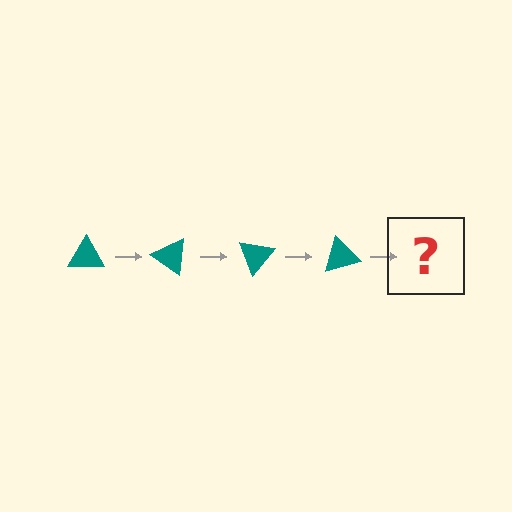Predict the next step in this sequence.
The next step is a teal triangle rotated 140 degrees.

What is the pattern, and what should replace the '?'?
The pattern is that the triangle rotates 35 degrees each step. The '?' should be a teal triangle rotated 140 degrees.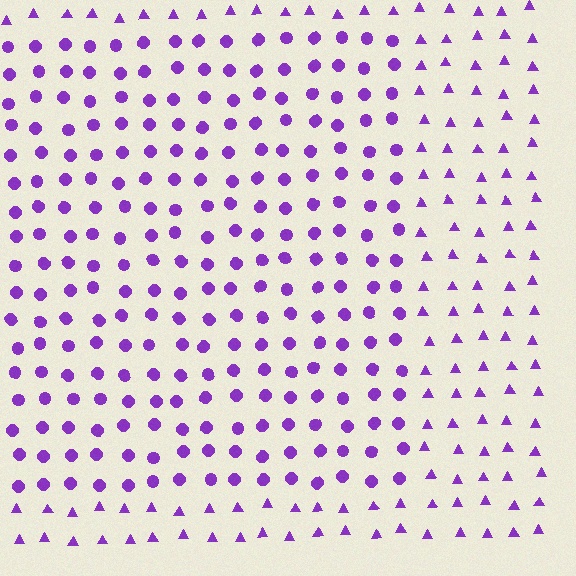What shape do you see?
I see a rectangle.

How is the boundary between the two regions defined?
The boundary is defined by a change in element shape: circles inside vs. triangles outside. All elements share the same color and spacing.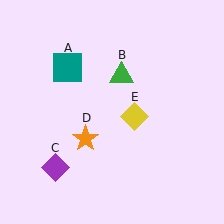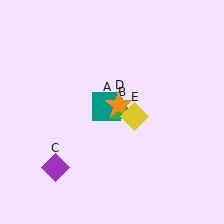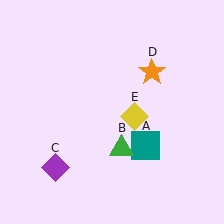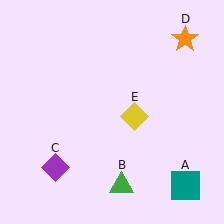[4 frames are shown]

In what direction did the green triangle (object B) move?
The green triangle (object B) moved down.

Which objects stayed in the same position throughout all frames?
Purple diamond (object C) and yellow diamond (object E) remained stationary.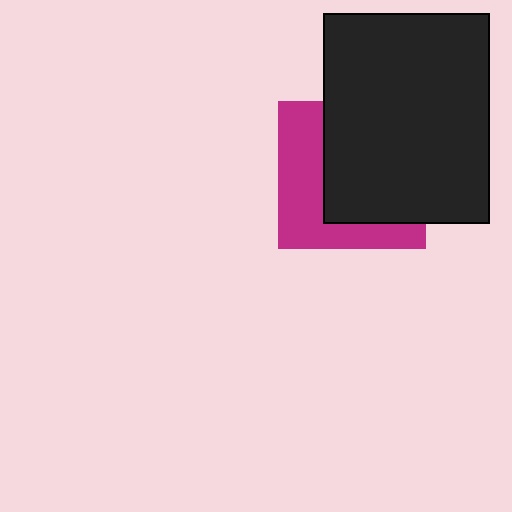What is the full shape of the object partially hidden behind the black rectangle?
The partially hidden object is a magenta square.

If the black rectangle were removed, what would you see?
You would see the complete magenta square.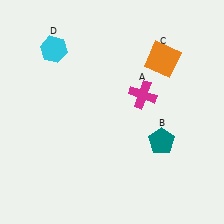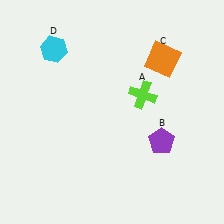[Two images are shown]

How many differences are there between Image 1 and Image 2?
There are 2 differences between the two images.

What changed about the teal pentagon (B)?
In Image 1, B is teal. In Image 2, it changed to purple.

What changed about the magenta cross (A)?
In Image 1, A is magenta. In Image 2, it changed to lime.